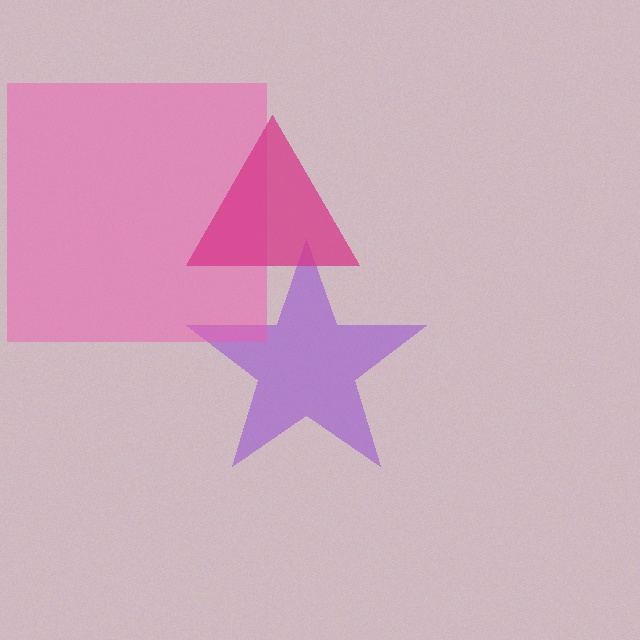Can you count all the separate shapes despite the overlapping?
Yes, there are 3 separate shapes.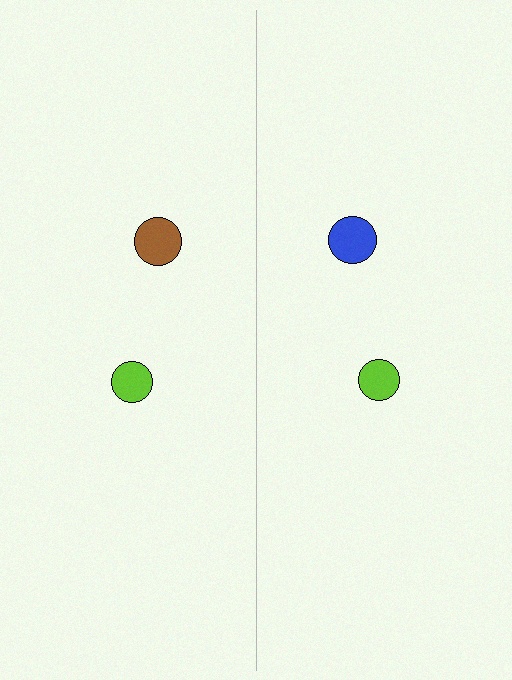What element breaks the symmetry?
The blue circle on the right side breaks the symmetry — its mirror counterpart is brown.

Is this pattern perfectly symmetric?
No, the pattern is not perfectly symmetric. The blue circle on the right side breaks the symmetry — its mirror counterpart is brown.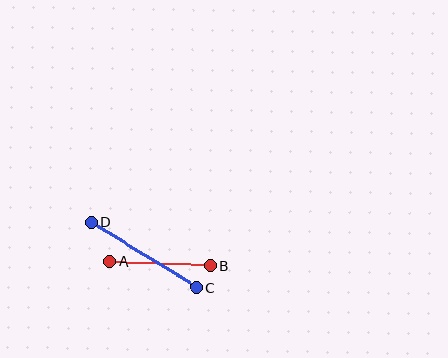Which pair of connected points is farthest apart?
Points C and D are farthest apart.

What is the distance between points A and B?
The distance is approximately 101 pixels.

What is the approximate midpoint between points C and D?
The midpoint is at approximately (144, 255) pixels.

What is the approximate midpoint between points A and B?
The midpoint is at approximately (160, 264) pixels.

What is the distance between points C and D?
The distance is approximately 124 pixels.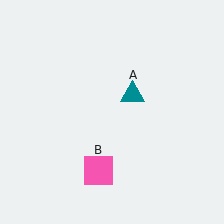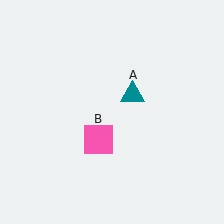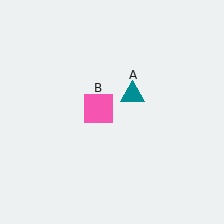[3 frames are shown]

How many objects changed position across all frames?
1 object changed position: pink square (object B).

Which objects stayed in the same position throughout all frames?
Teal triangle (object A) remained stationary.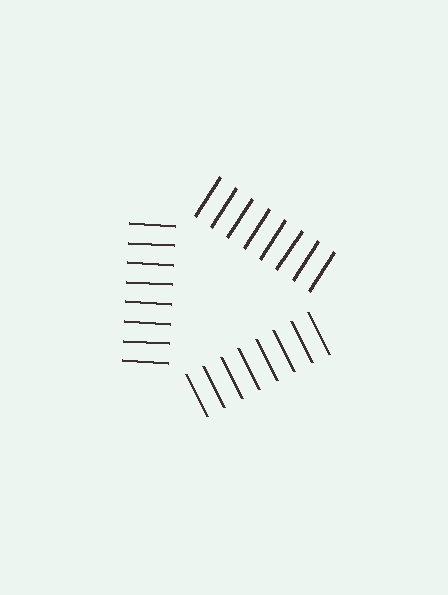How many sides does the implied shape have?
3 sides — the line-ends trace a triangle.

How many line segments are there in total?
24 — 8 along each of the 3 edges.